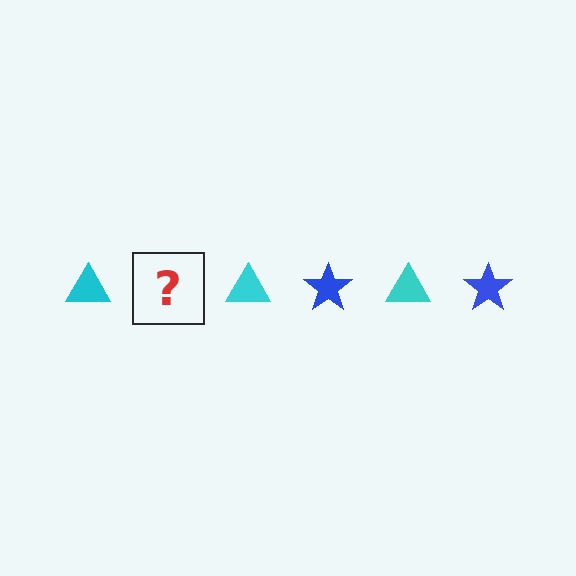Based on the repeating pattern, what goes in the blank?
The blank should be a blue star.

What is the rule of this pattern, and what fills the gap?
The rule is that the pattern alternates between cyan triangle and blue star. The gap should be filled with a blue star.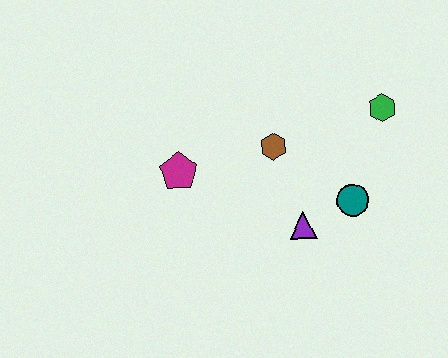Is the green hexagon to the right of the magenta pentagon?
Yes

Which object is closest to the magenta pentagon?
The brown hexagon is closest to the magenta pentagon.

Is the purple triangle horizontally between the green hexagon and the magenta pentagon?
Yes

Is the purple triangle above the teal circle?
No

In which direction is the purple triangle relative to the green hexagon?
The purple triangle is below the green hexagon.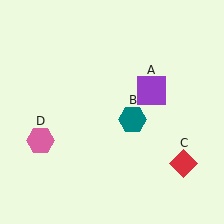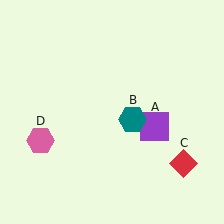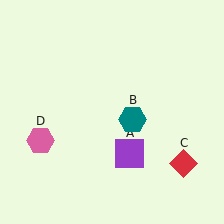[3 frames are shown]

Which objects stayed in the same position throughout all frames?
Teal hexagon (object B) and red diamond (object C) and pink hexagon (object D) remained stationary.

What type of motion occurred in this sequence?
The purple square (object A) rotated clockwise around the center of the scene.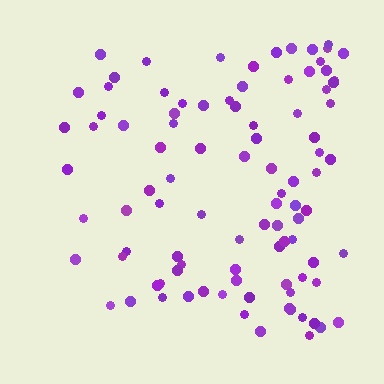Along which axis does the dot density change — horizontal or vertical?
Horizontal.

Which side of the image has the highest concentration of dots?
The right.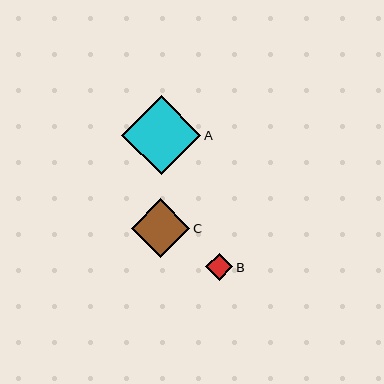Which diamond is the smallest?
Diamond B is the smallest with a size of approximately 27 pixels.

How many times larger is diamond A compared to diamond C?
Diamond A is approximately 1.3 times the size of diamond C.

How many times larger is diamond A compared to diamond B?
Diamond A is approximately 2.9 times the size of diamond B.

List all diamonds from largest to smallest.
From largest to smallest: A, C, B.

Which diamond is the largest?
Diamond A is the largest with a size of approximately 79 pixels.